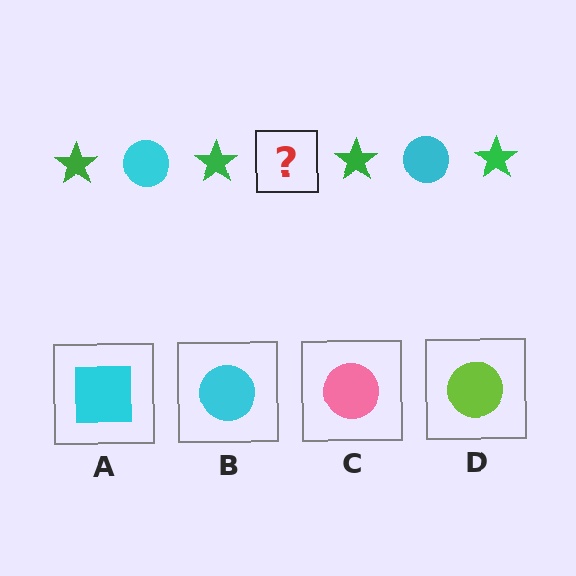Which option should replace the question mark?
Option B.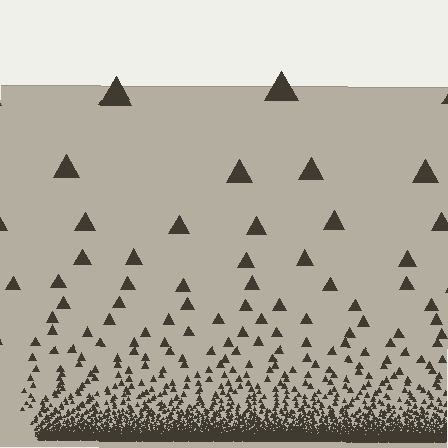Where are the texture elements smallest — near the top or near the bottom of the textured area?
Near the bottom.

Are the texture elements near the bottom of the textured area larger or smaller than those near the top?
Smaller. The gradient is inverted — elements near the bottom are smaller and denser.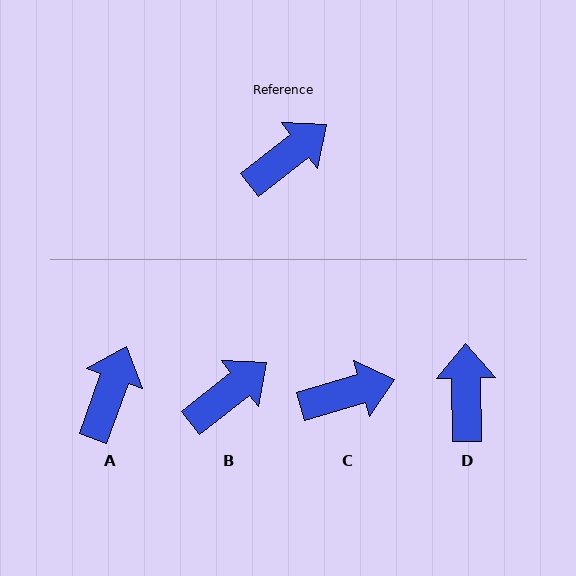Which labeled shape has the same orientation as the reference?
B.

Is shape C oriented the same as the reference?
No, it is off by about 22 degrees.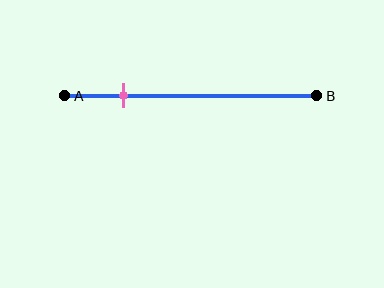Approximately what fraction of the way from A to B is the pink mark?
The pink mark is approximately 25% of the way from A to B.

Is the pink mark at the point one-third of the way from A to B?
No, the mark is at about 25% from A, not at the 33% one-third point.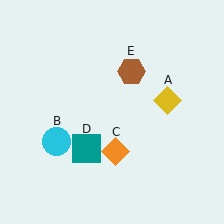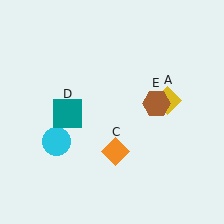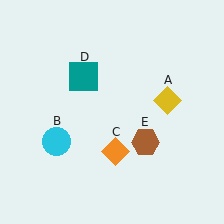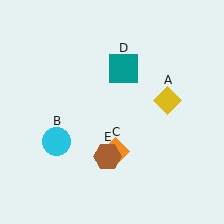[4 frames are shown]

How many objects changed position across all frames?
2 objects changed position: teal square (object D), brown hexagon (object E).